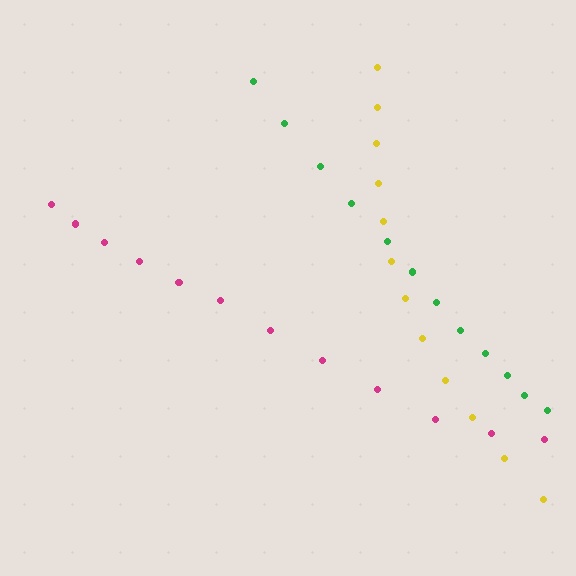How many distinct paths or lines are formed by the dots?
There are 3 distinct paths.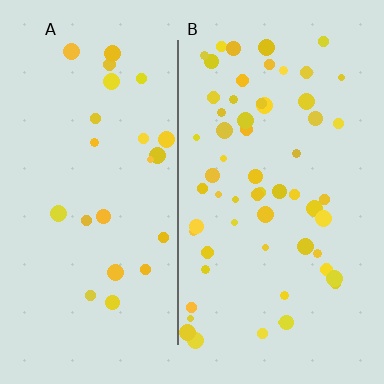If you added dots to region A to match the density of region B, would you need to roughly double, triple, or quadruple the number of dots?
Approximately double.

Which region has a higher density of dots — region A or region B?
B (the right).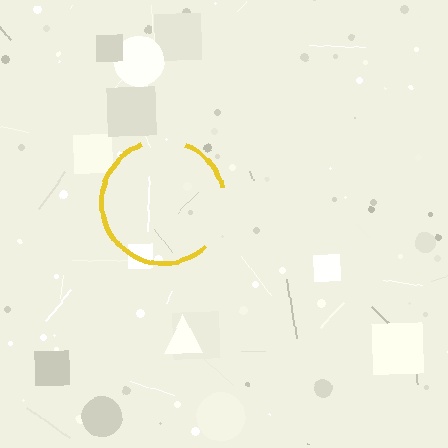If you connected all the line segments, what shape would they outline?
They would outline a circle.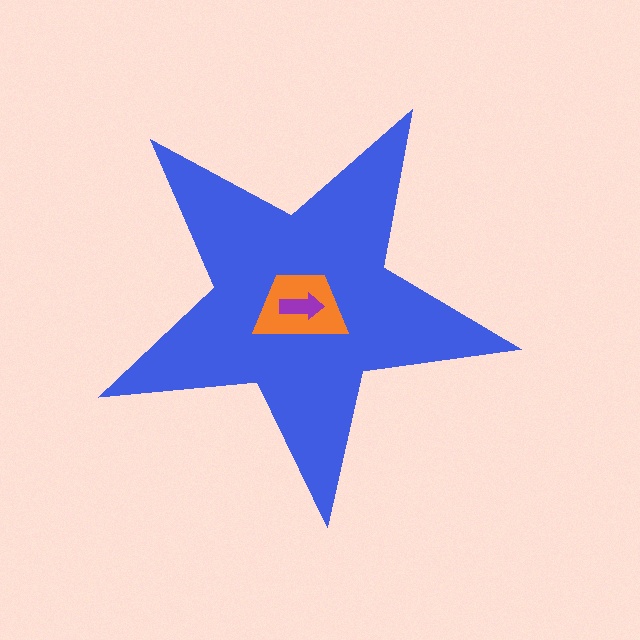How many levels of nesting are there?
3.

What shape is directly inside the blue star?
The orange trapezoid.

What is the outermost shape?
The blue star.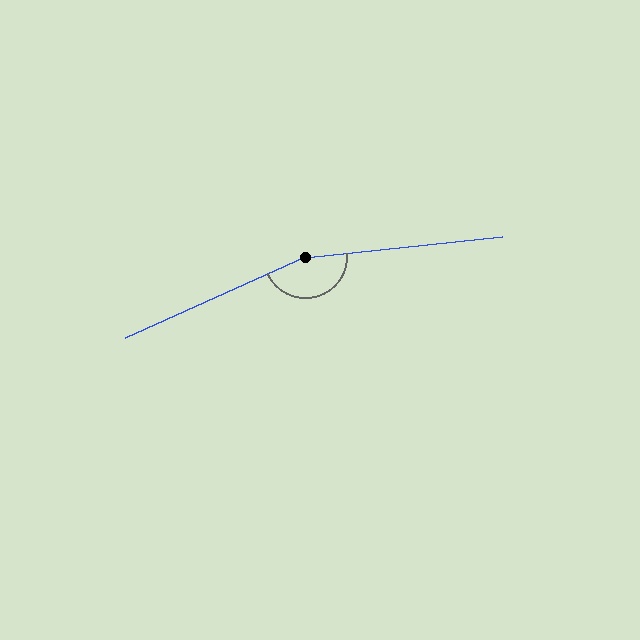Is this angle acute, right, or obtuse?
It is obtuse.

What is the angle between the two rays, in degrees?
Approximately 162 degrees.